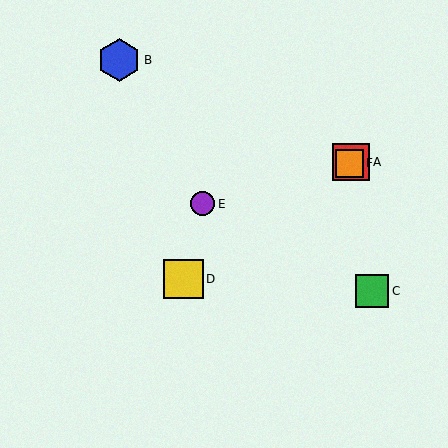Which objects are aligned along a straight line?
Objects A, D, F are aligned along a straight line.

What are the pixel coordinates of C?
Object C is at (372, 291).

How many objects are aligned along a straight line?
3 objects (A, D, F) are aligned along a straight line.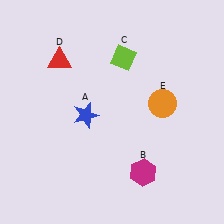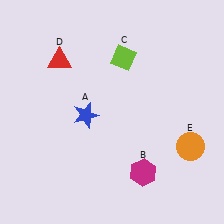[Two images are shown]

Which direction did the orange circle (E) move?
The orange circle (E) moved down.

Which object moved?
The orange circle (E) moved down.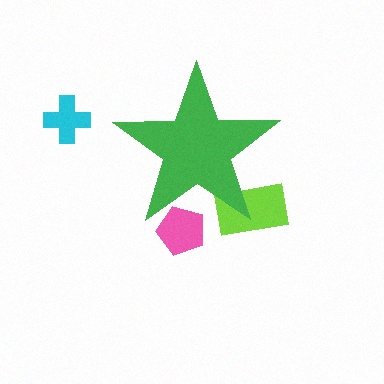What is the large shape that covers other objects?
A green star.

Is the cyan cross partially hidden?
No, the cyan cross is fully visible.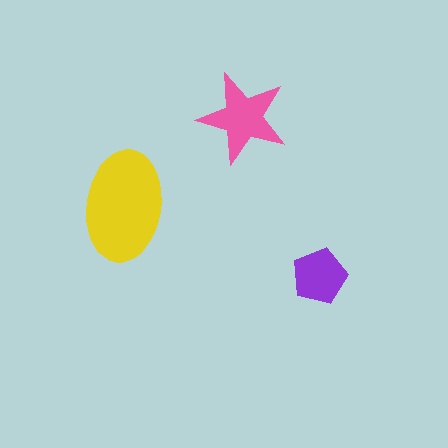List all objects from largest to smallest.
The yellow ellipse, the pink star, the purple pentagon.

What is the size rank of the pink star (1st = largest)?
2nd.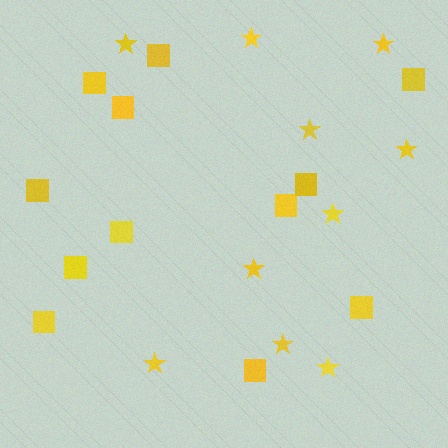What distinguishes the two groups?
There are 2 groups: one group of squares (12) and one group of stars (10).